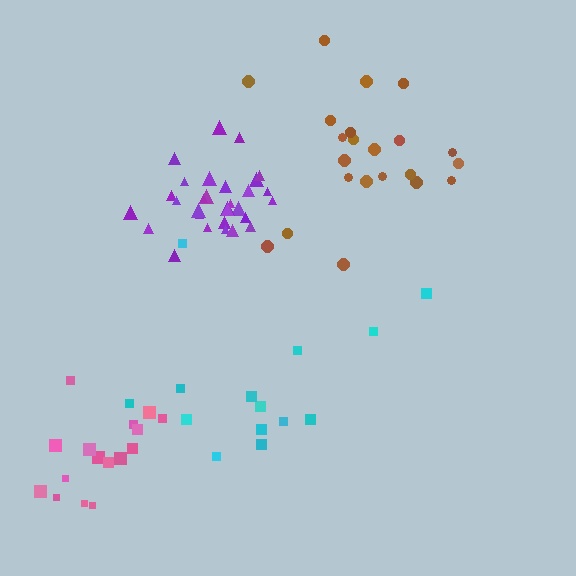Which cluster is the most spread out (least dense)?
Cyan.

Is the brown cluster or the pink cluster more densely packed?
Pink.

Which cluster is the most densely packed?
Purple.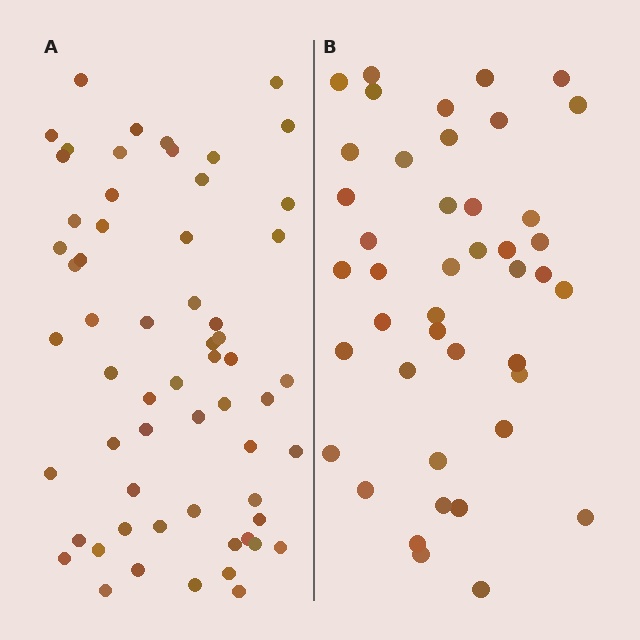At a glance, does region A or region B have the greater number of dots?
Region A (the left region) has more dots.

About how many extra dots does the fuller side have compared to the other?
Region A has approximately 15 more dots than region B.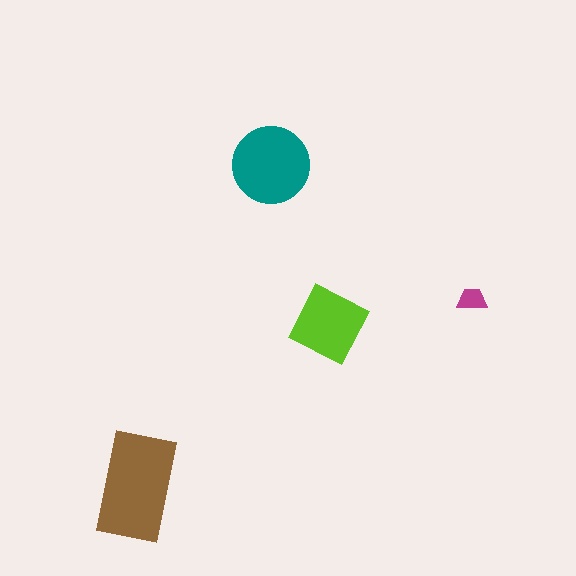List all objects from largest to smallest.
The brown rectangle, the teal circle, the lime square, the magenta trapezoid.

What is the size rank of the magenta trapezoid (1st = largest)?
4th.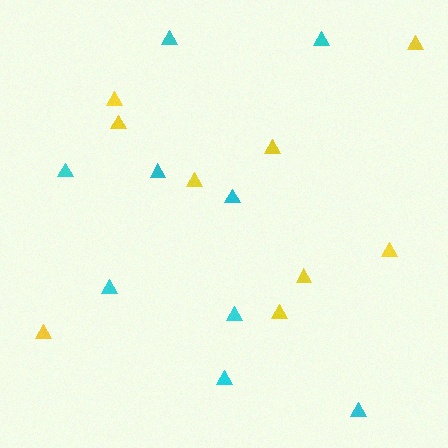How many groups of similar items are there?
There are 2 groups: one group of cyan triangles (9) and one group of yellow triangles (9).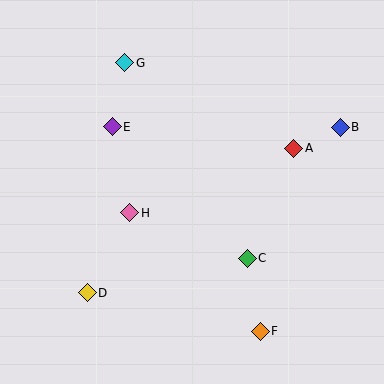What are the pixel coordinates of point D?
Point D is at (87, 293).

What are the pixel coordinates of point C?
Point C is at (247, 258).